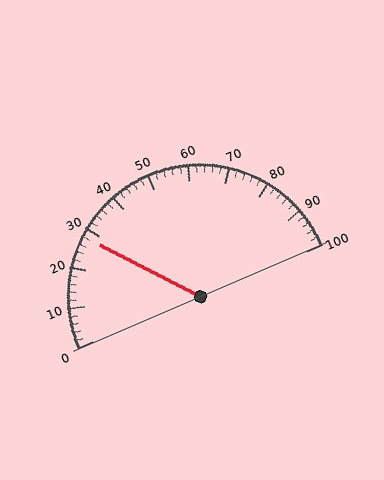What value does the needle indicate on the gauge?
The needle indicates approximately 28.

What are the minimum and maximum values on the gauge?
The gauge ranges from 0 to 100.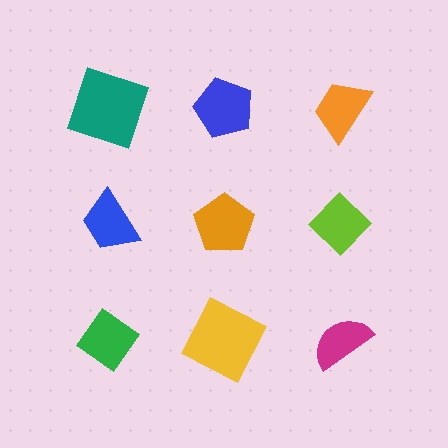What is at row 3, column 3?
A magenta semicircle.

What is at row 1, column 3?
An orange trapezoid.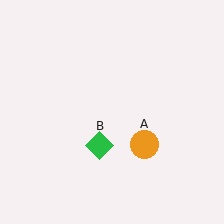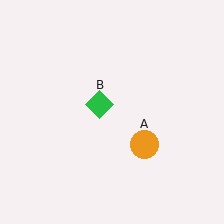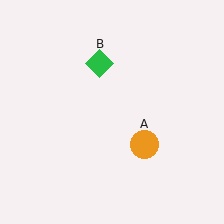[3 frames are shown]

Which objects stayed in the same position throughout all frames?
Orange circle (object A) remained stationary.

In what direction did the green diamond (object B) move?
The green diamond (object B) moved up.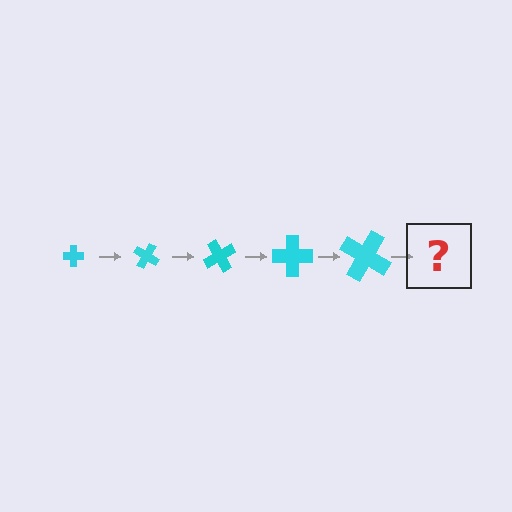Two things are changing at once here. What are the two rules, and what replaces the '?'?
The two rules are that the cross grows larger each step and it rotates 30 degrees each step. The '?' should be a cross, larger than the previous one and rotated 150 degrees from the start.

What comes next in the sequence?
The next element should be a cross, larger than the previous one and rotated 150 degrees from the start.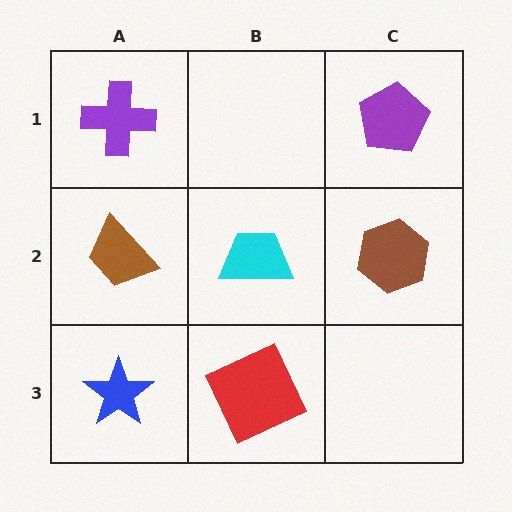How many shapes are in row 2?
3 shapes.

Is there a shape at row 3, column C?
No, that cell is empty.